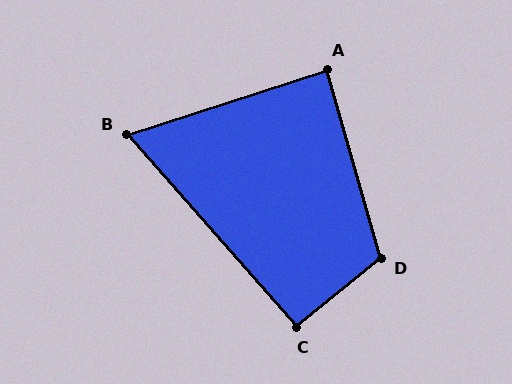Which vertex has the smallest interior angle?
B, at approximately 66 degrees.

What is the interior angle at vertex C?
Approximately 92 degrees (approximately right).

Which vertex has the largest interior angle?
D, at approximately 114 degrees.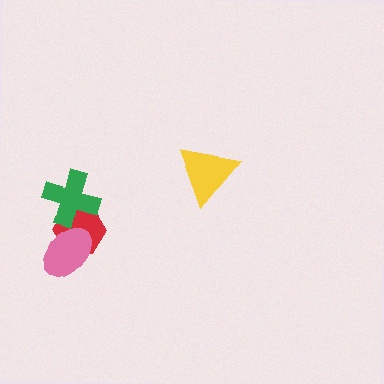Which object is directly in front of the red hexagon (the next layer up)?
The green cross is directly in front of the red hexagon.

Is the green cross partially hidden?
No, no other shape covers it.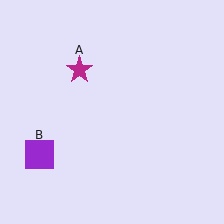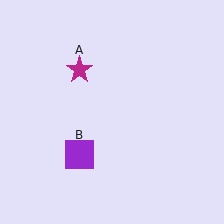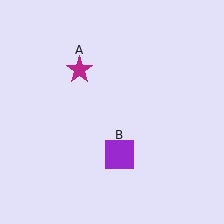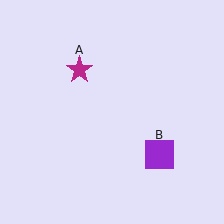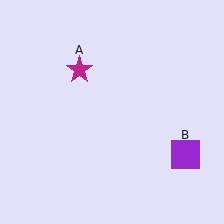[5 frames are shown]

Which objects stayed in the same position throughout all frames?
Magenta star (object A) remained stationary.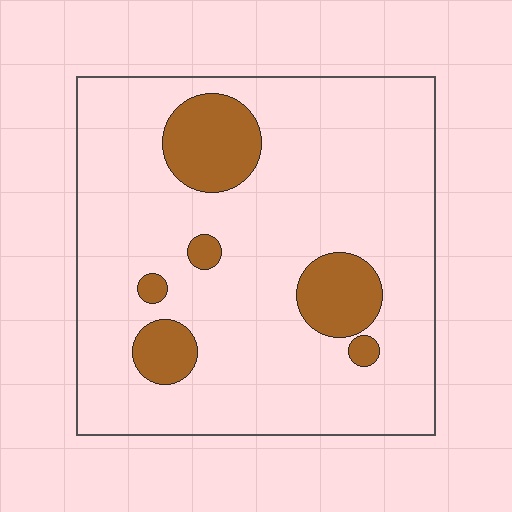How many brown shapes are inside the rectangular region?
6.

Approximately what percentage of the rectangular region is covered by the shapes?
Approximately 15%.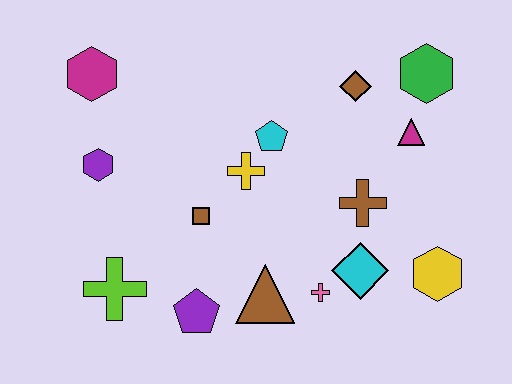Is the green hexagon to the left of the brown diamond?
No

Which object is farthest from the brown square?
The green hexagon is farthest from the brown square.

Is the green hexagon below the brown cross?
No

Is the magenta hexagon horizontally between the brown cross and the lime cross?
No